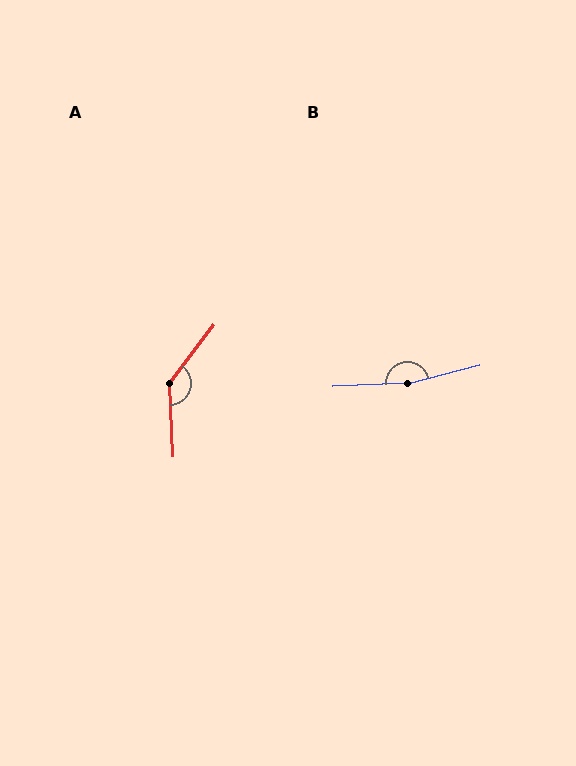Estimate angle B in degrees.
Approximately 168 degrees.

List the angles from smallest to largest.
A (140°), B (168°).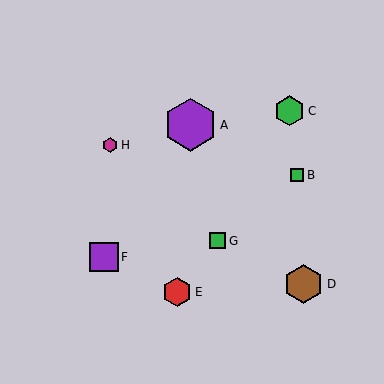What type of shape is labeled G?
Shape G is a green square.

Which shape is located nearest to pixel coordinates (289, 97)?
The green hexagon (labeled C) at (290, 111) is nearest to that location.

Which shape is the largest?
The purple hexagon (labeled A) is the largest.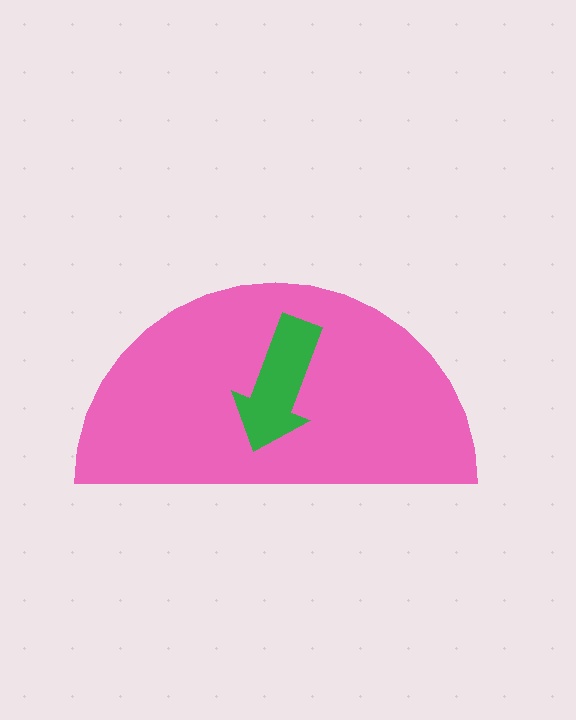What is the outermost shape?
The pink semicircle.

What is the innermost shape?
The green arrow.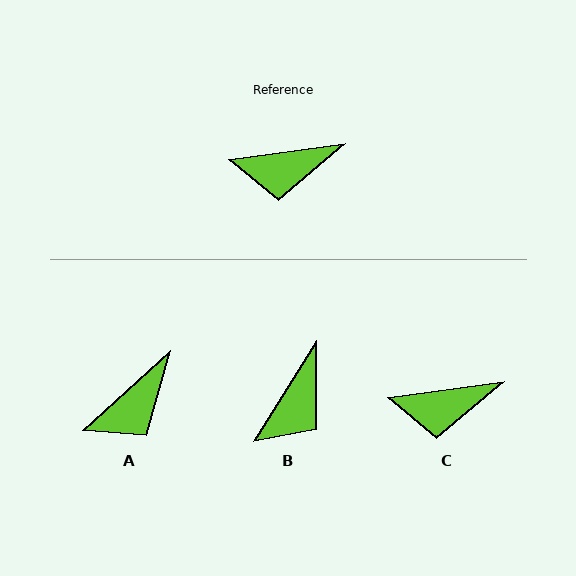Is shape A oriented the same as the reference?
No, it is off by about 34 degrees.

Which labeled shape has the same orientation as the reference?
C.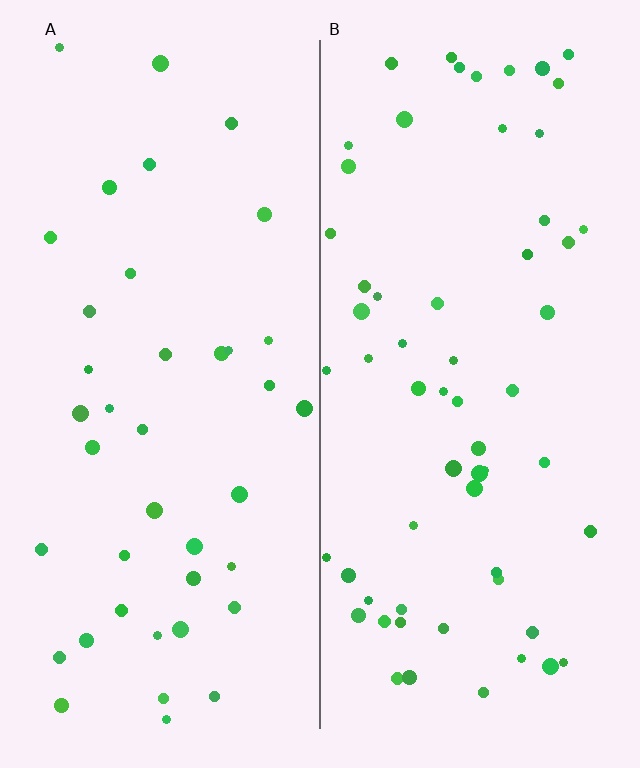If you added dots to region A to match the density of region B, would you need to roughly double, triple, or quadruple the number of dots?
Approximately double.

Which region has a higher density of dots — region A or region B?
B (the right).